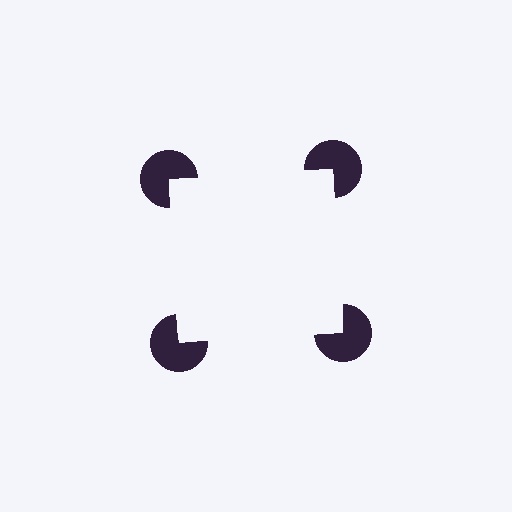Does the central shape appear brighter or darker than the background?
It typically appears slightly brighter than the background, even though no actual brightness change is drawn.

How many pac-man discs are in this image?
There are 4 — one at each vertex of the illusory square.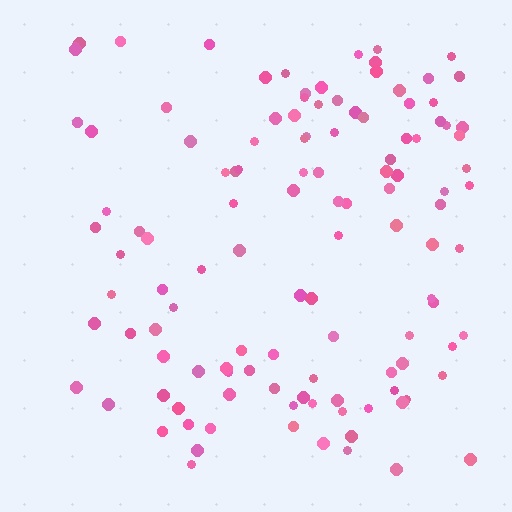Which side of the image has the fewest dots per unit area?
The left.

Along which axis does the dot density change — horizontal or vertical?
Horizontal.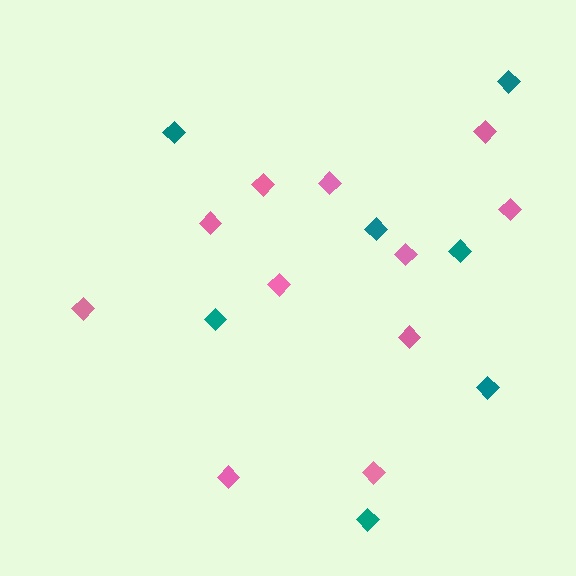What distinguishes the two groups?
There are 2 groups: one group of teal diamonds (7) and one group of pink diamonds (11).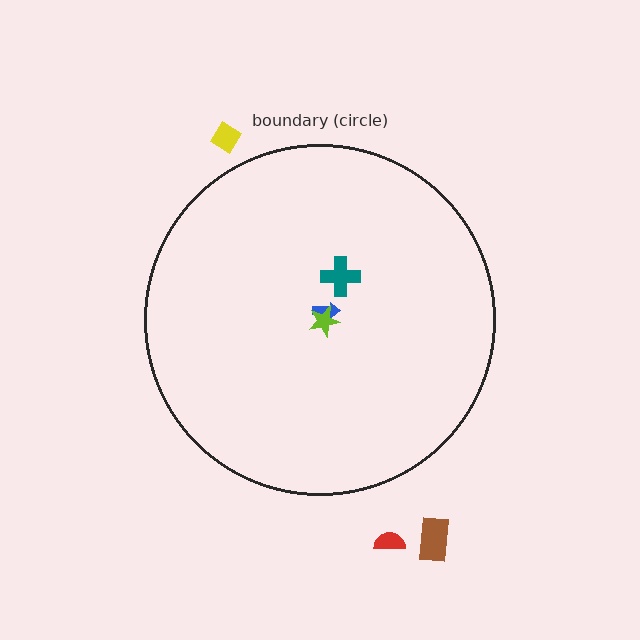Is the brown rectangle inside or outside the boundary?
Outside.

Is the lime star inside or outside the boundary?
Inside.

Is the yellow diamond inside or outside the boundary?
Outside.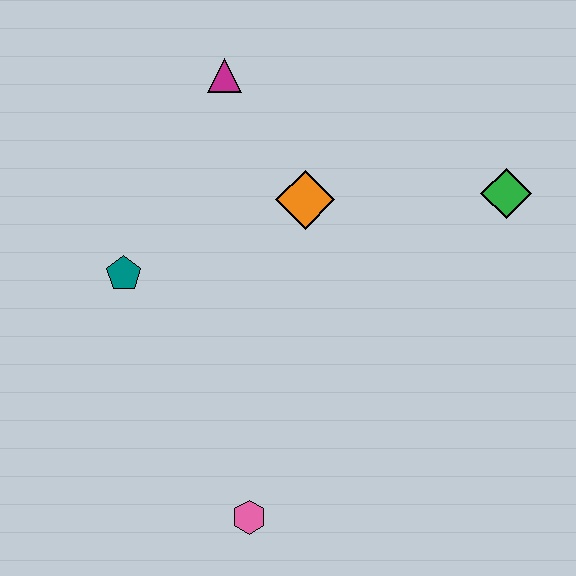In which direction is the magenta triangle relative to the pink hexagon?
The magenta triangle is above the pink hexagon.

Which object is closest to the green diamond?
The orange diamond is closest to the green diamond.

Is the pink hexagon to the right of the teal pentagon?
Yes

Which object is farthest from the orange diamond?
The pink hexagon is farthest from the orange diamond.